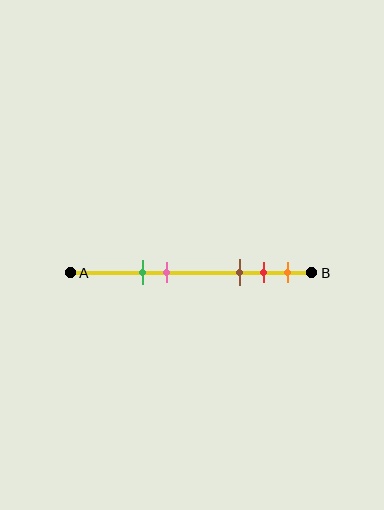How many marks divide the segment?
There are 5 marks dividing the segment.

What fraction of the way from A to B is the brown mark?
The brown mark is approximately 70% (0.7) of the way from A to B.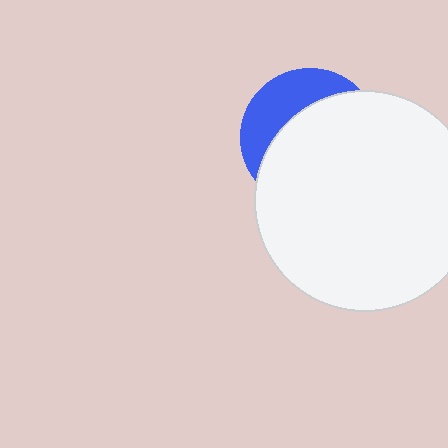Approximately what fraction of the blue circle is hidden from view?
Roughly 67% of the blue circle is hidden behind the white circle.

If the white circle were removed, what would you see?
You would see the complete blue circle.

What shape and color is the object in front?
The object in front is a white circle.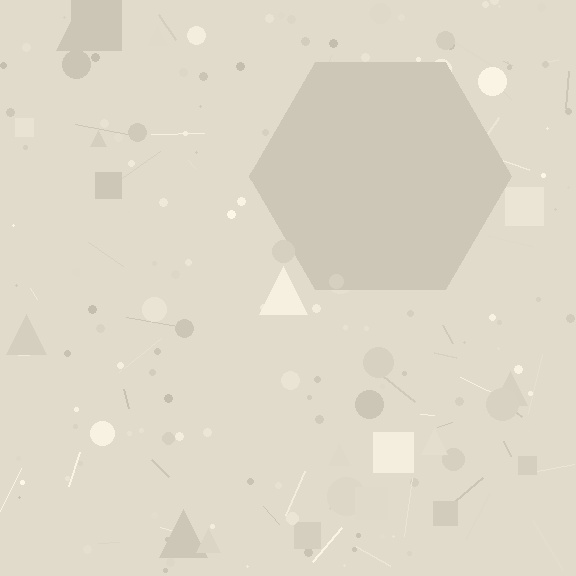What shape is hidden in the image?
A hexagon is hidden in the image.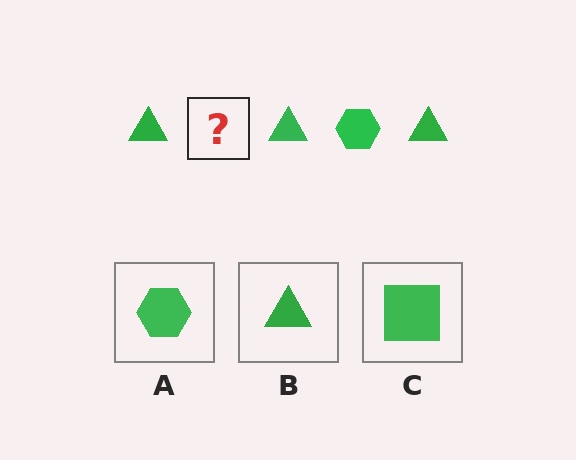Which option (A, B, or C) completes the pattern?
A.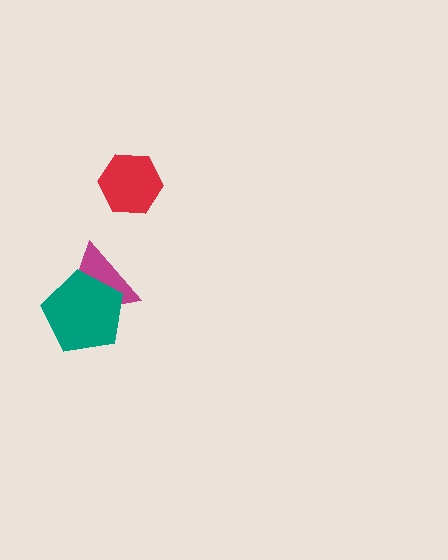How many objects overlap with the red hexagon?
0 objects overlap with the red hexagon.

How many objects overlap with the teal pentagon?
1 object overlaps with the teal pentagon.